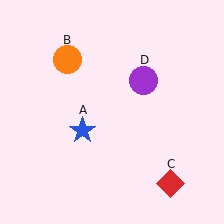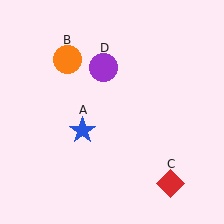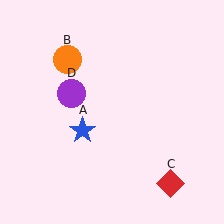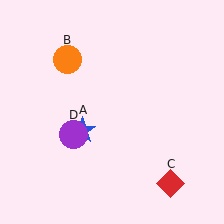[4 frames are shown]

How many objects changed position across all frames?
1 object changed position: purple circle (object D).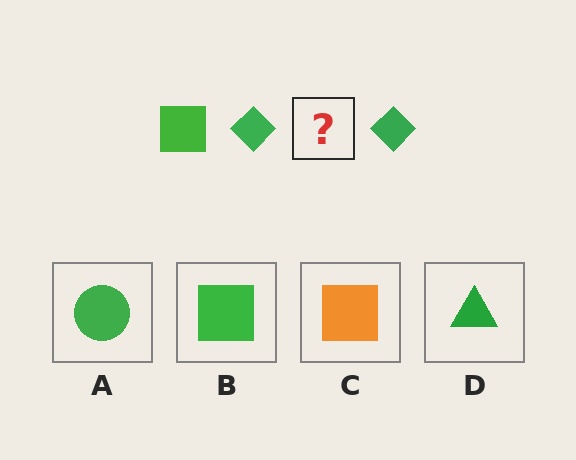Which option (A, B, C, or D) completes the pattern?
B.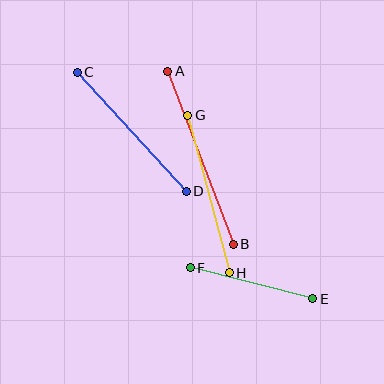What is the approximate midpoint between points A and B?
The midpoint is at approximately (200, 158) pixels.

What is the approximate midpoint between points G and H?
The midpoint is at approximately (209, 194) pixels.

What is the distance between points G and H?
The distance is approximately 163 pixels.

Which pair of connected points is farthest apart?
Points A and B are farthest apart.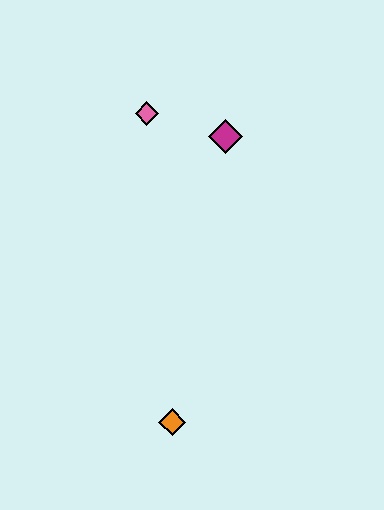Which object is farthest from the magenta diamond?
The orange diamond is farthest from the magenta diamond.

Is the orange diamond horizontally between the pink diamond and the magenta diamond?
Yes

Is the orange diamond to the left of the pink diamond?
No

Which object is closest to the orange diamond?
The magenta diamond is closest to the orange diamond.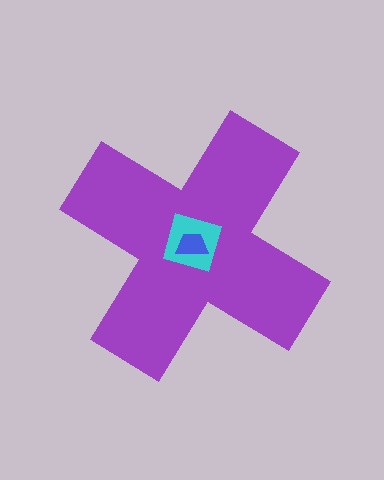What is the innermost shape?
The blue trapezoid.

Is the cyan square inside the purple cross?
Yes.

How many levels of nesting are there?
3.